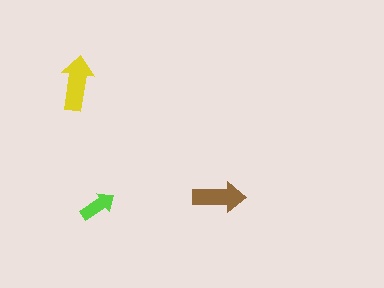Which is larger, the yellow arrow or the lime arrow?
The yellow one.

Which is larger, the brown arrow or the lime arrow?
The brown one.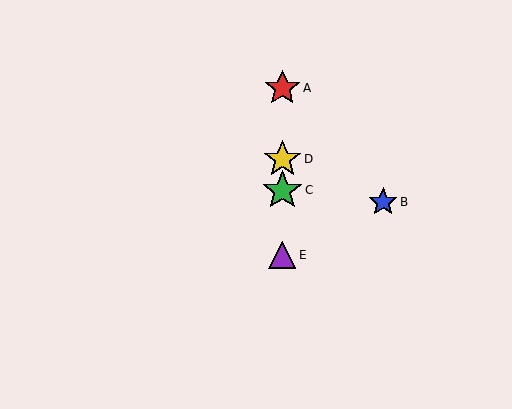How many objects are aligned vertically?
4 objects (A, C, D, E) are aligned vertically.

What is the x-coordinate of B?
Object B is at x≈383.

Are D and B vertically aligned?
No, D is at x≈282 and B is at x≈383.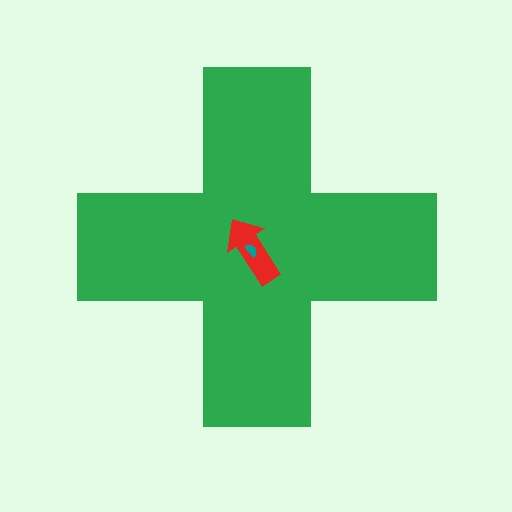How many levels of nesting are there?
3.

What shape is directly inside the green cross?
The red arrow.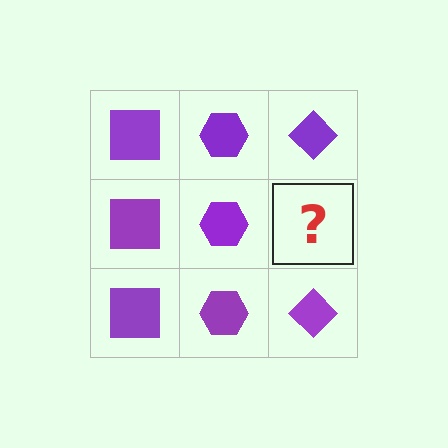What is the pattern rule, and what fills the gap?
The rule is that each column has a consistent shape. The gap should be filled with a purple diamond.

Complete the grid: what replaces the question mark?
The question mark should be replaced with a purple diamond.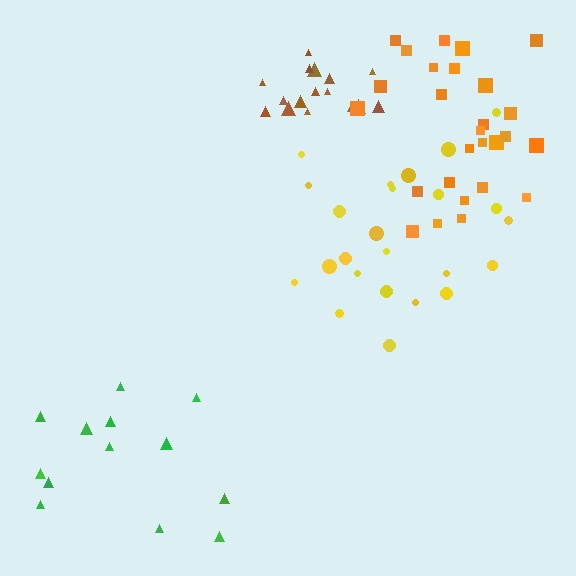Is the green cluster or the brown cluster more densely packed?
Brown.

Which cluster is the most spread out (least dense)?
Green.